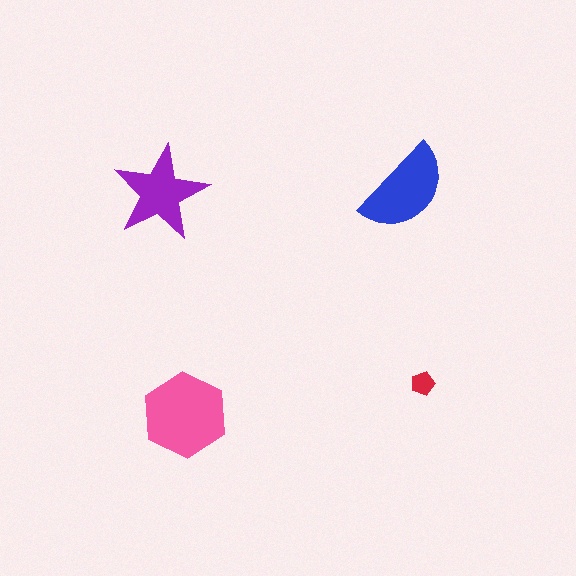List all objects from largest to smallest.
The pink hexagon, the blue semicircle, the purple star, the red pentagon.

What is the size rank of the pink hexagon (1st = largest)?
1st.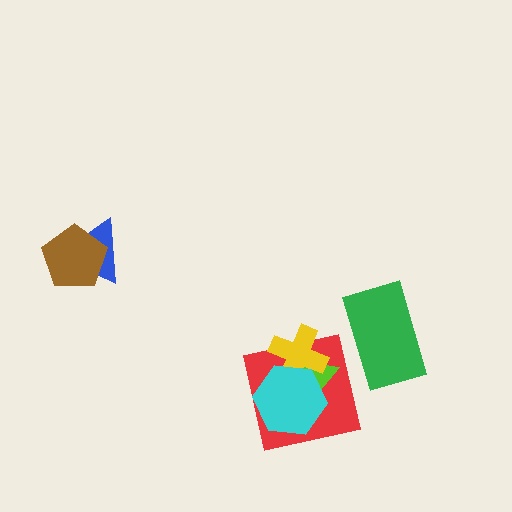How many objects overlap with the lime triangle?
3 objects overlap with the lime triangle.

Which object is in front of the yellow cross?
The cyan hexagon is in front of the yellow cross.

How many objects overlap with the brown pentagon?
1 object overlaps with the brown pentagon.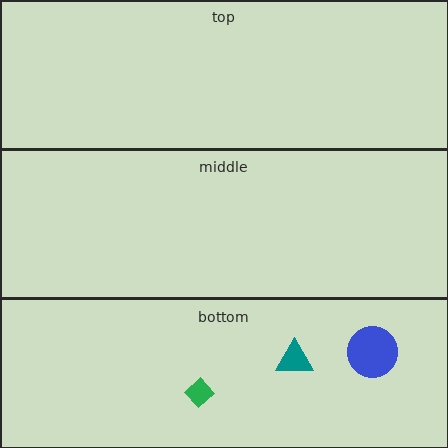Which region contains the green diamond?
The bottom region.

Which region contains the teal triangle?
The bottom region.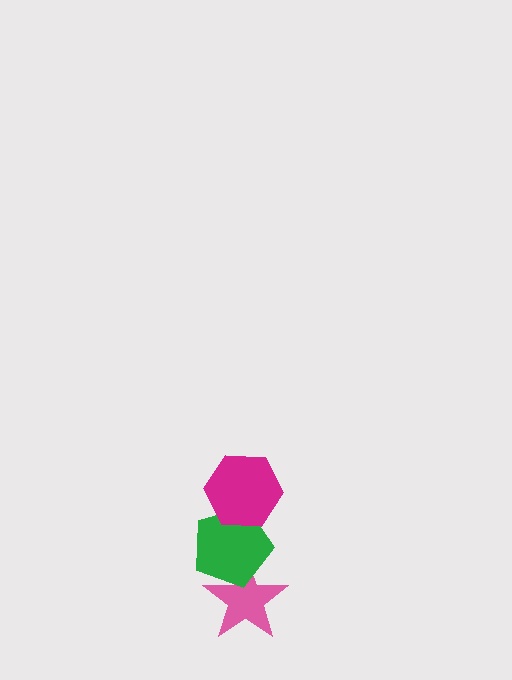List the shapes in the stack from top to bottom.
From top to bottom: the magenta hexagon, the green pentagon, the pink star.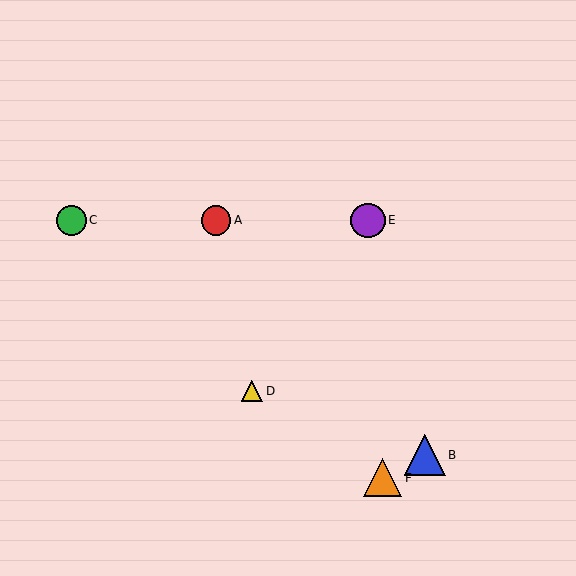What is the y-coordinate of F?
Object F is at y≈478.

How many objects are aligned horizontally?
3 objects (A, C, E) are aligned horizontally.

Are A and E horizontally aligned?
Yes, both are at y≈220.